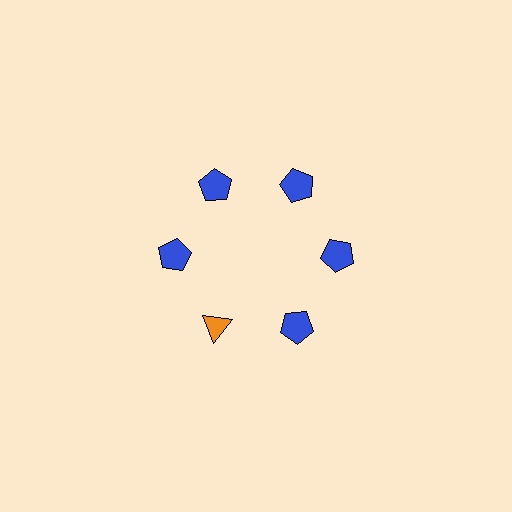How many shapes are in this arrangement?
There are 6 shapes arranged in a ring pattern.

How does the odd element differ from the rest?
It differs in both color (orange instead of blue) and shape (triangle instead of pentagon).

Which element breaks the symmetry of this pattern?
The orange triangle at roughly the 7 o'clock position breaks the symmetry. All other shapes are blue pentagons.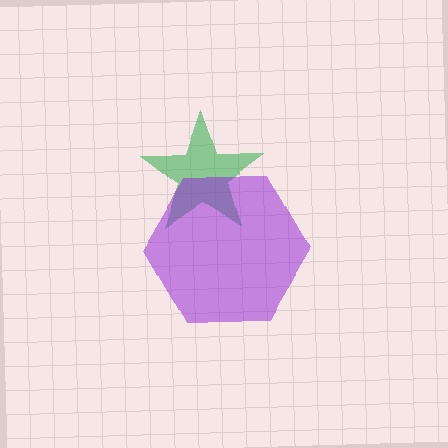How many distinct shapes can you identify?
There are 2 distinct shapes: a green star, a purple hexagon.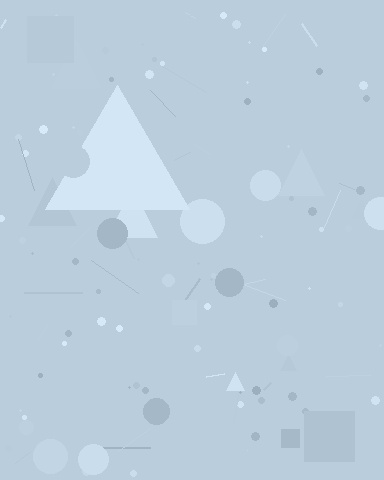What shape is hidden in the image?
A triangle is hidden in the image.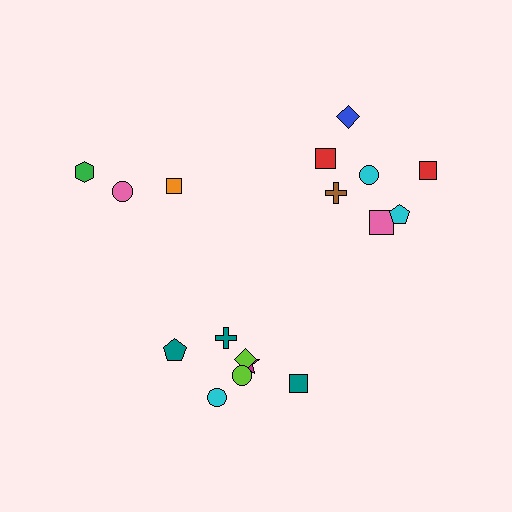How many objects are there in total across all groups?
There are 17 objects.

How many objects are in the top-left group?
There are 3 objects.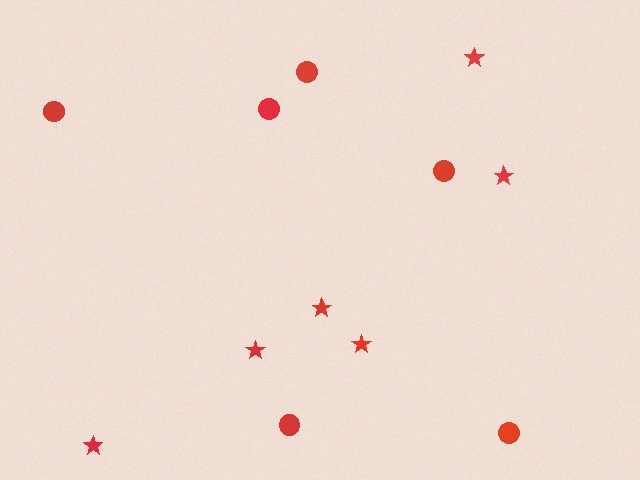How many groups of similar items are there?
There are 2 groups: one group of circles (6) and one group of stars (6).